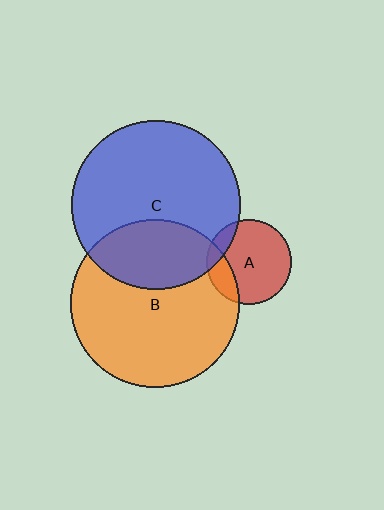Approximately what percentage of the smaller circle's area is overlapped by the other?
Approximately 30%.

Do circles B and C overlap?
Yes.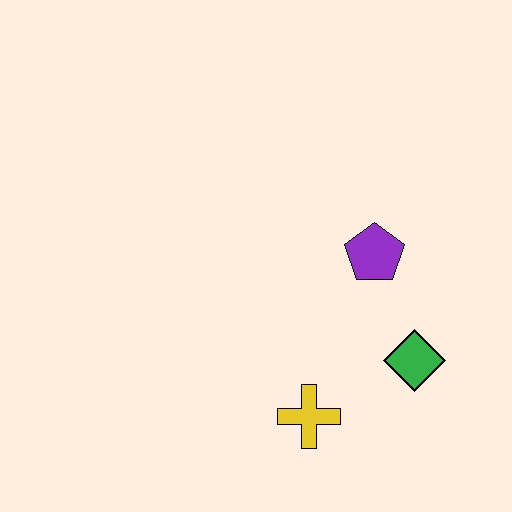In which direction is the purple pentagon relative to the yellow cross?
The purple pentagon is above the yellow cross.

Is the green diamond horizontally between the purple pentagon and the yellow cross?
No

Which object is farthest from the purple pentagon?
The yellow cross is farthest from the purple pentagon.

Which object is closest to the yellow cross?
The green diamond is closest to the yellow cross.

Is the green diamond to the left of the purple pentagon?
No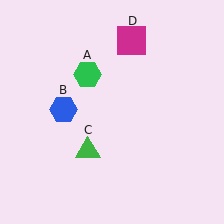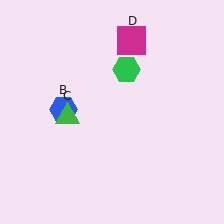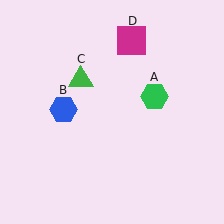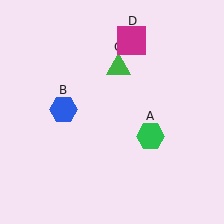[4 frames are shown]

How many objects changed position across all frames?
2 objects changed position: green hexagon (object A), green triangle (object C).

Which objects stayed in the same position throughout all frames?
Blue hexagon (object B) and magenta square (object D) remained stationary.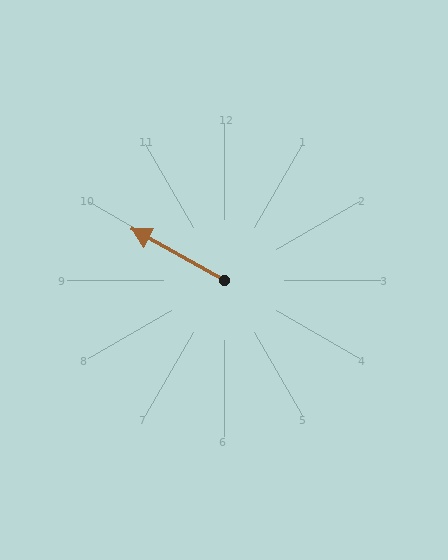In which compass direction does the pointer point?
Northwest.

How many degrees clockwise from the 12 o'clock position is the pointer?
Approximately 299 degrees.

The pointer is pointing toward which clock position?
Roughly 10 o'clock.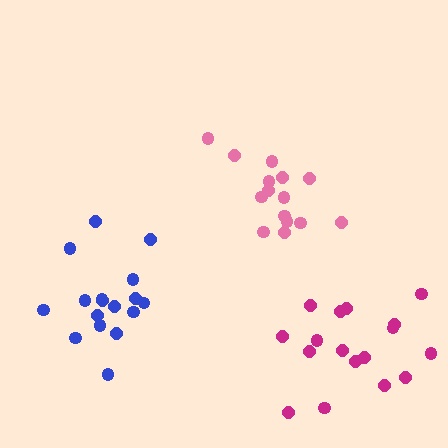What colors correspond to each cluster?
The clusters are colored: blue, pink, magenta.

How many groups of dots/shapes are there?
There are 3 groups.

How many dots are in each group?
Group 1: 17 dots, Group 2: 15 dots, Group 3: 17 dots (49 total).